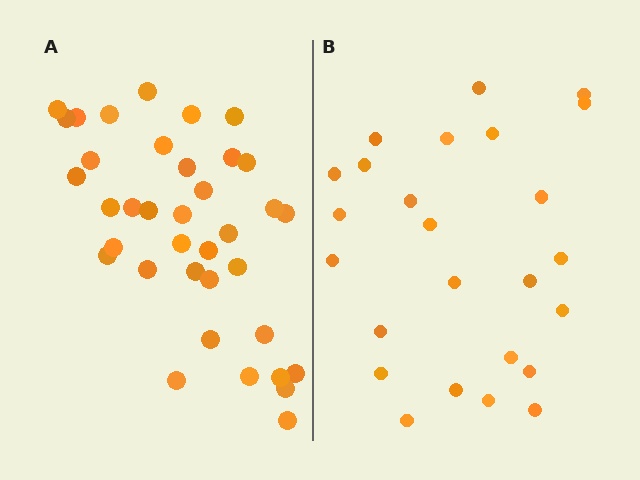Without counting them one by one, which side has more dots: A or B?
Region A (the left region) has more dots.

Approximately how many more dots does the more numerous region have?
Region A has roughly 12 or so more dots than region B.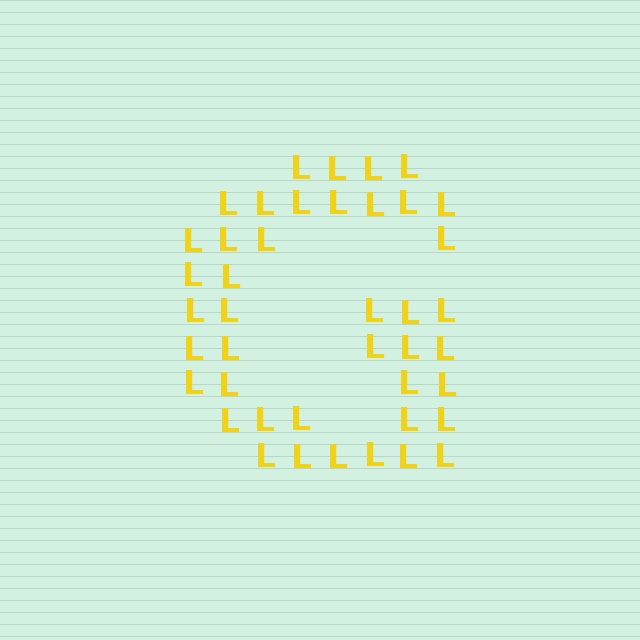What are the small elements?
The small elements are letter L's.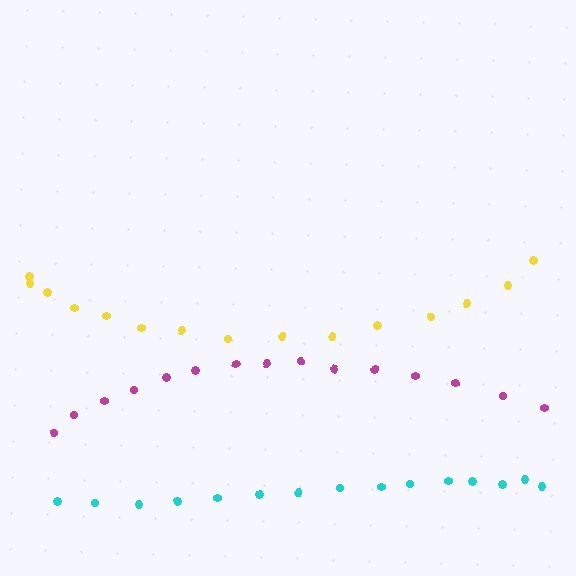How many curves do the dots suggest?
There are 3 distinct paths.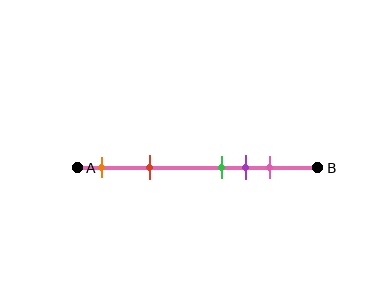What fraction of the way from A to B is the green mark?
The green mark is approximately 60% (0.6) of the way from A to B.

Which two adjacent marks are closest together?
The green and purple marks are the closest adjacent pair.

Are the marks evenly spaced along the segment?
No, the marks are not evenly spaced.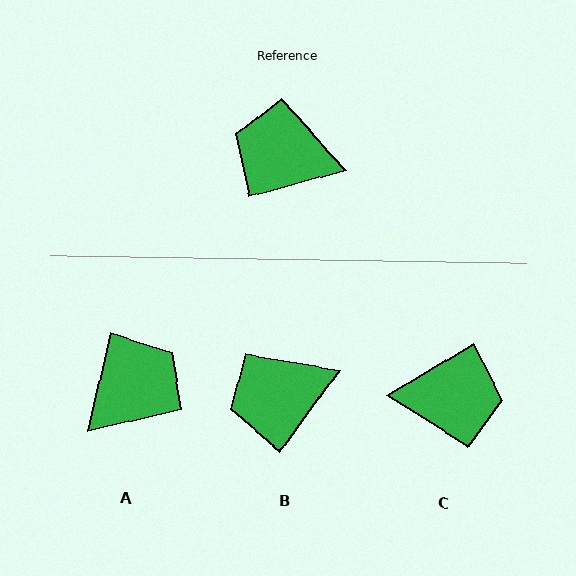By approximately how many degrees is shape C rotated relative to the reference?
Approximately 164 degrees clockwise.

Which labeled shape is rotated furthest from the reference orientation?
C, about 164 degrees away.